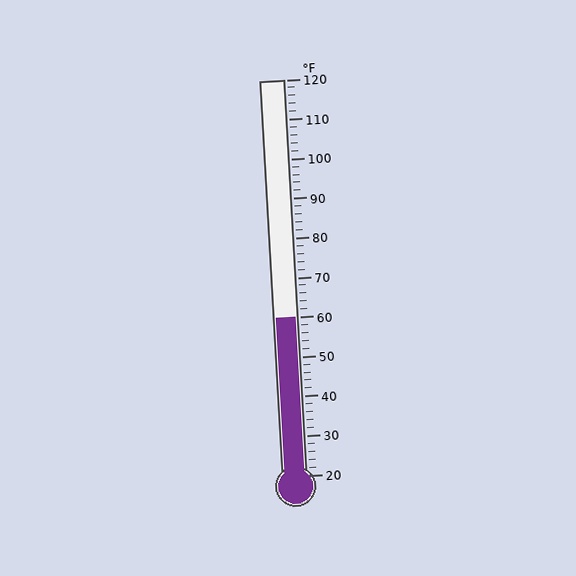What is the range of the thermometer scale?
The thermometer scale ranges from 20°F to 120°F.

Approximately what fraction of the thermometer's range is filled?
The thermometer is filled to approximately 40% of its range.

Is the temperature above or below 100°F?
The temperature is below 100°F.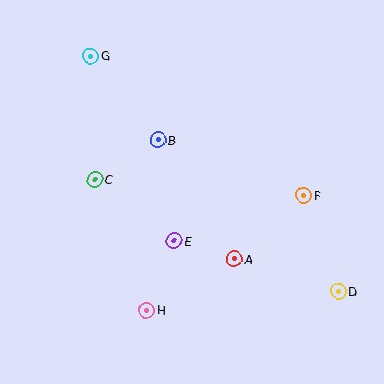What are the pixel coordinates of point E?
Point E is at (174, 241).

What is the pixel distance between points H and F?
The distance between H and F is 194 pixels.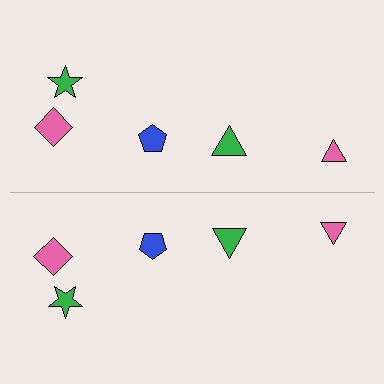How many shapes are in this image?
There are 10 shapes in this image.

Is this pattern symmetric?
Yes, this pattern has bilateral (reflection) symmetry.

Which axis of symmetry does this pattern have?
The pattern has a horizontal axis of symmetry running through the center of the image.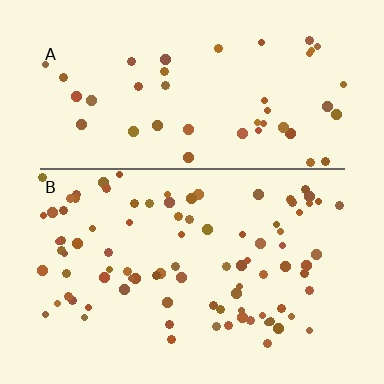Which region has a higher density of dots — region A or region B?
B (the bottom).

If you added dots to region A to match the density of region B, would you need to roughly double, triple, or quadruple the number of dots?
Approximately double.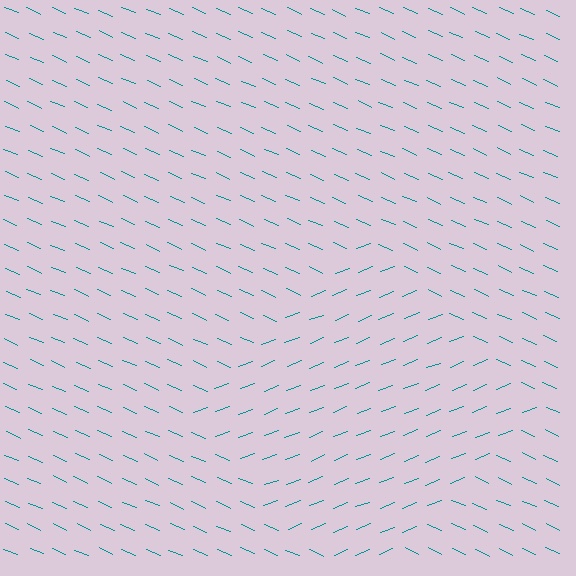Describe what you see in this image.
The image is filled with small teal line segments. A diamond region in the image has lines oriented differently from the surrounding lines, creating a visible texture boundary.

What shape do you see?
I see a diamond.